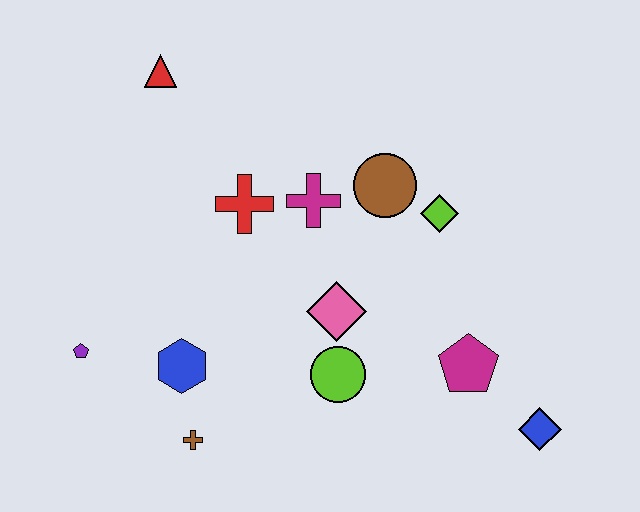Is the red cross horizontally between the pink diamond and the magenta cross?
No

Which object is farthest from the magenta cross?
The blue diamond is farthest from the magenta cross.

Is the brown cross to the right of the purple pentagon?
Yes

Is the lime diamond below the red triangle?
Yes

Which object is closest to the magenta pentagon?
The blue diamond is closest to the magenta pentagon.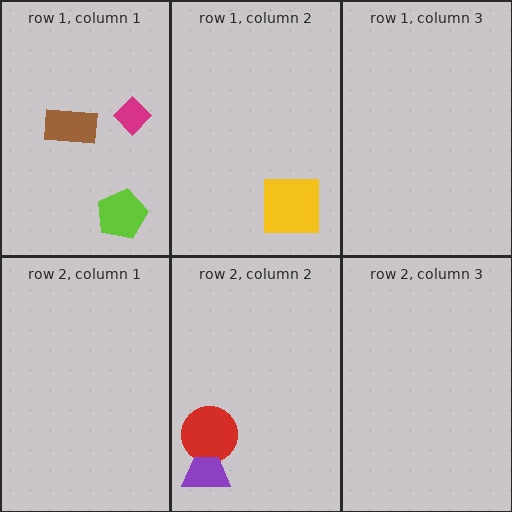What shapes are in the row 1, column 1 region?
The lime pentagon, the magenta diamond, the brown rectangle.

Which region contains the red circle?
The row 2, column 2 region.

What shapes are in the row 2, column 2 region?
The red circle, the purple trapezoid.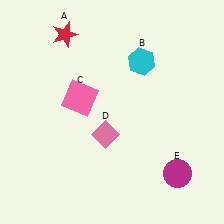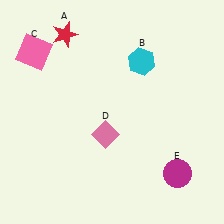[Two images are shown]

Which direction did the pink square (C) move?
The pink square (C) moved up.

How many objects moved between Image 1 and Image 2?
1 object moved between the two images.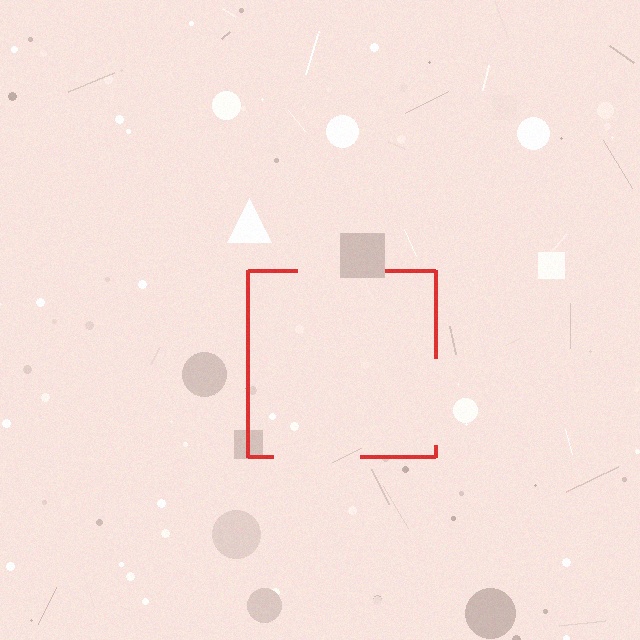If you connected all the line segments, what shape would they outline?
They would outline a square.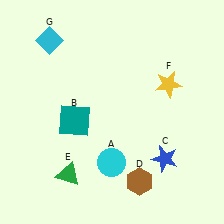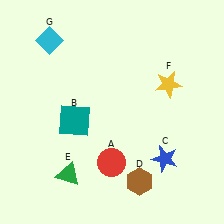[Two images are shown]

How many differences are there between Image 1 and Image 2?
There is 1 difference between the two images.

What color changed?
The circle (A) changed from cyan in Image 1 to red in Image 2.